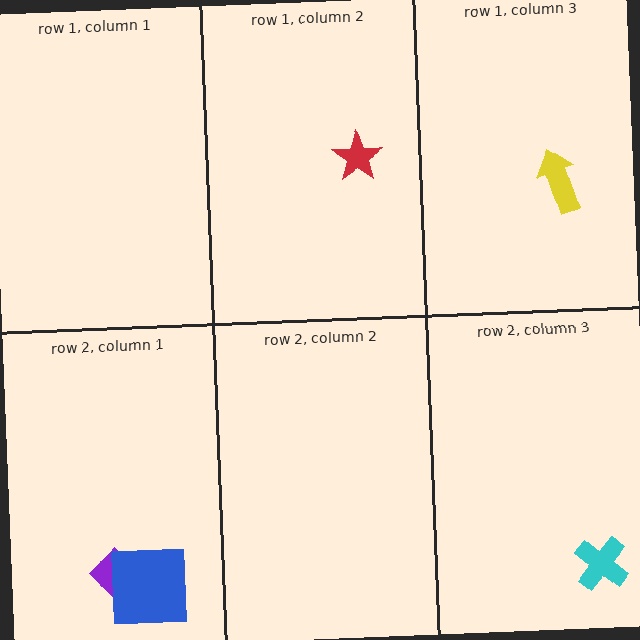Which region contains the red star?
The row 1, column 2 region.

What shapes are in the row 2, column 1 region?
The purple rectangle, the blue square.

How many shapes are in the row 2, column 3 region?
1.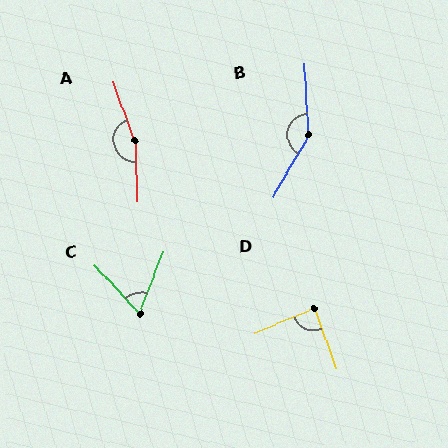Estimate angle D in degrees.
Approximately 87 degrees.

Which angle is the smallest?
C, at approximately 64 degrees.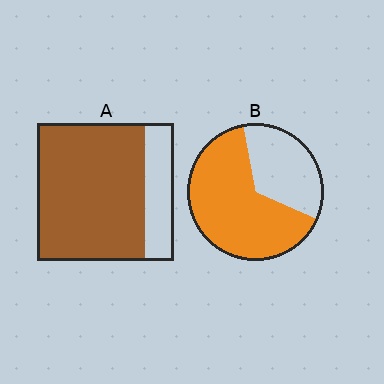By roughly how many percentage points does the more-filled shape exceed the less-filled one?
By roughly 15 percentage points (A over B).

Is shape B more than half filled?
Yes.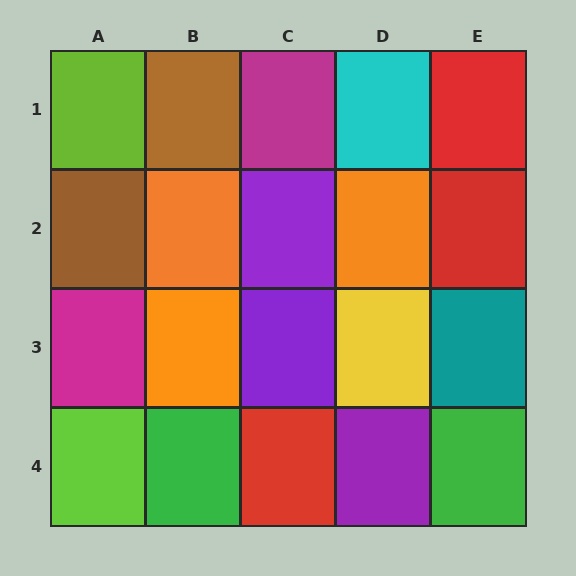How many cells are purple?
3 cells are purple.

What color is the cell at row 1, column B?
Brown.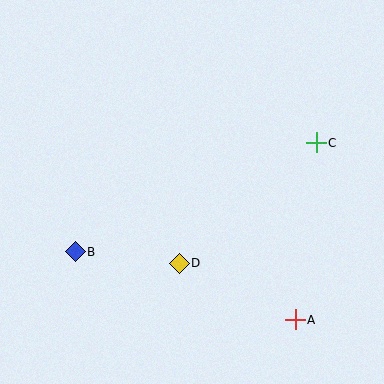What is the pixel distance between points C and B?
The distance between C and B is 265 pixels.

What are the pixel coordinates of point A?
Point A is at (295, 320).